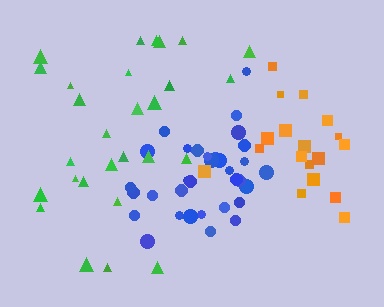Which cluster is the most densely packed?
Blue.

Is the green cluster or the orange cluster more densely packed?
Orange.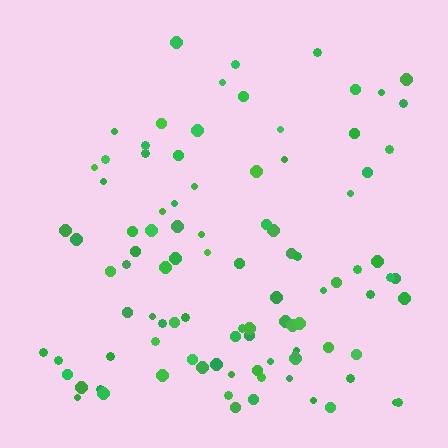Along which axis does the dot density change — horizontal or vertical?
Vertical.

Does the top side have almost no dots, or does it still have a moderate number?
Still a moderate number, just noticeably fewer than the bottom.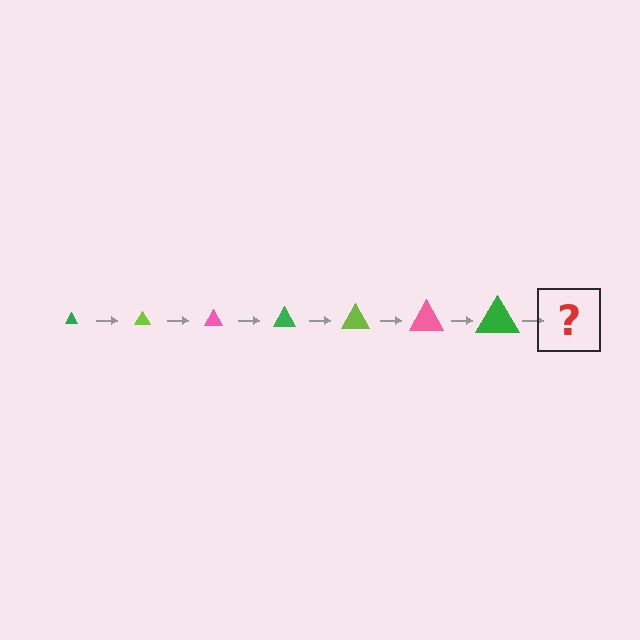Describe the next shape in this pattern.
It should be a lime triangle, larger than the previous one.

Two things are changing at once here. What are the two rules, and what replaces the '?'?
The two rules are that the triangle grows larger each step and the color cycles through green, lime, and pink. The '?' should be a lime triangle, larger than the previous one.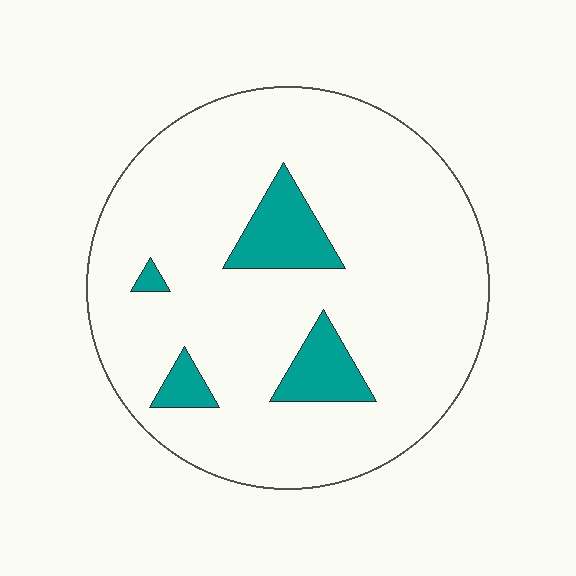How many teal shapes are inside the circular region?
4.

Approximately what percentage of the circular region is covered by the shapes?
Approximately 10%.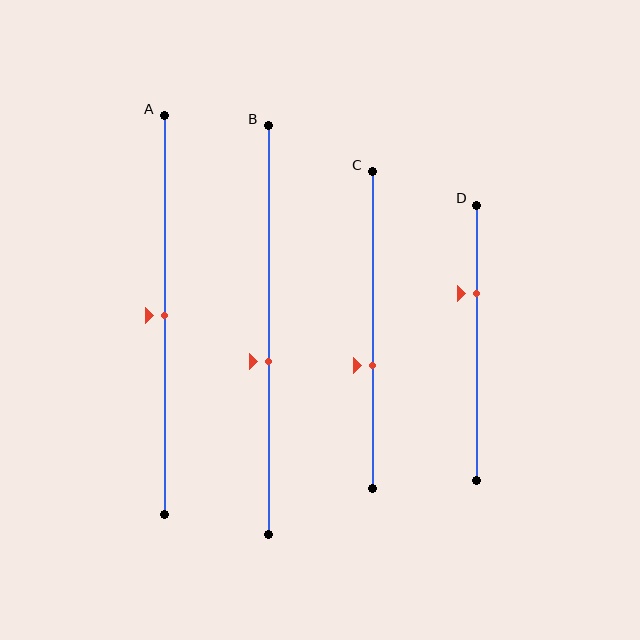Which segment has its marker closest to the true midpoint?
Segment A has its marker closest to the true midpoint.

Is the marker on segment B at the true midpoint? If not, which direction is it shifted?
No, the marker on segment B is shifted downward by about 8% of the segment length.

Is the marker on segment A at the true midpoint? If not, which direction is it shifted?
Yes, the marker on segment A is at the true midpoint.